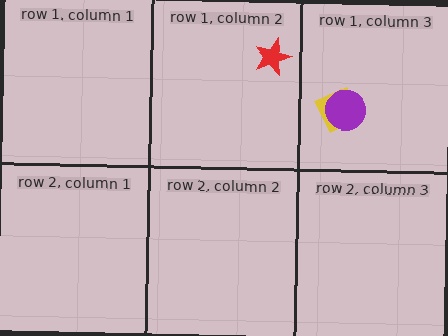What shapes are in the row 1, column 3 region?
The yellow diamond, the purple circle.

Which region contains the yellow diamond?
The row 1, column 3 region.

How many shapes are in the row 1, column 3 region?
2.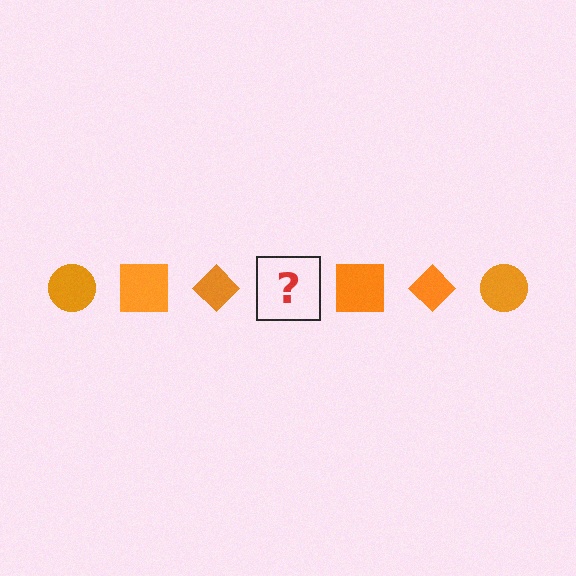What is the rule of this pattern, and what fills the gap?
The rule is that the pattern cycles through circle, square, diamond shapes in orange. The gap should be filled with an orange circle.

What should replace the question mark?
The question mark should be replaced with an orange circle.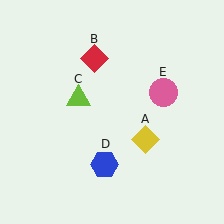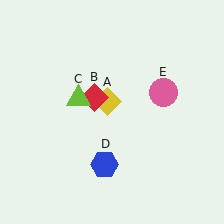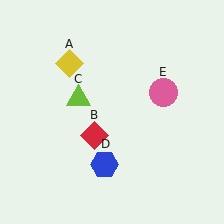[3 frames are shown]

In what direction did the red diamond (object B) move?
The red diamond (object B) moved down.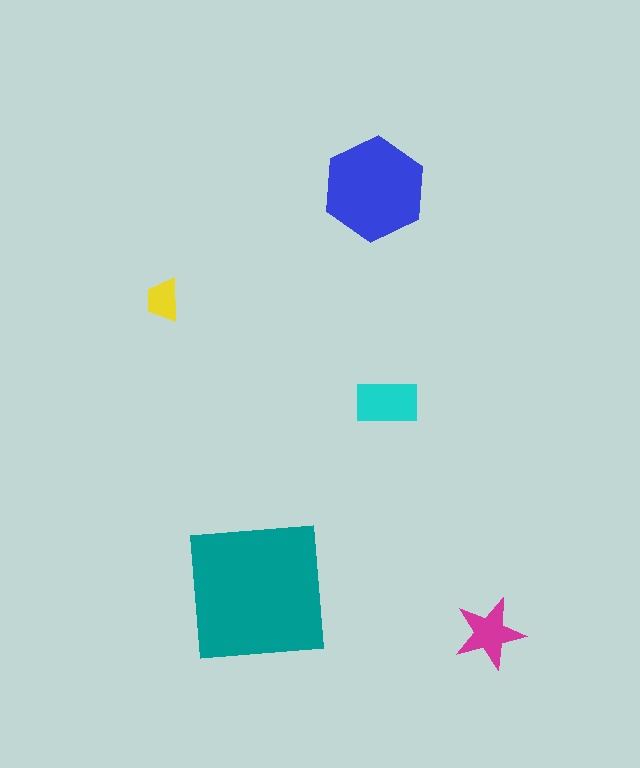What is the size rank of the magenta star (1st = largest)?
4th.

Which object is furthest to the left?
The yellow trapezoid is leftmost.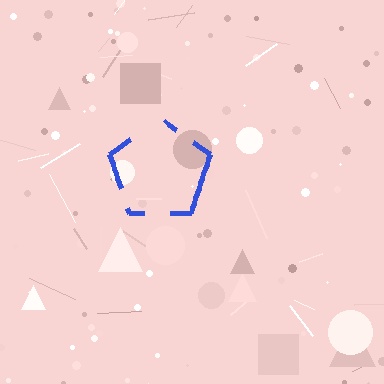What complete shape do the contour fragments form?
The contour fragments form a pentagon.